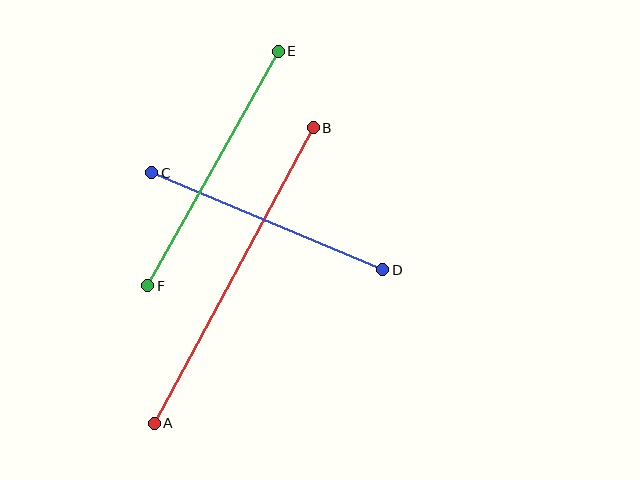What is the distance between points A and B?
The distance is approximately 335 pixels.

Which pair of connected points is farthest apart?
Points A and B are farthest apart.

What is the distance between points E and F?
The distance is approximately 268 pixels.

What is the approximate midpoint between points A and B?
The midpoint is at approximately (234, 275) pixels.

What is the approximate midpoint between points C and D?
The midpoint is at approximately (267, 221) pixels.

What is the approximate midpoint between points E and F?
The midpoint is at approximately (213, 169) pixels.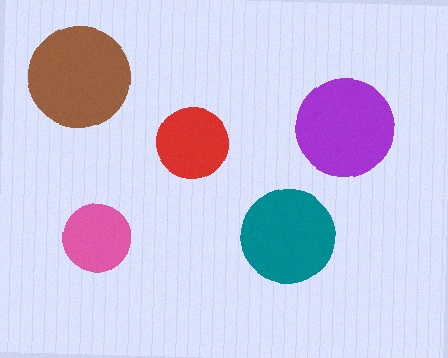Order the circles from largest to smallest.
the brown one, the purple one, the teal one, the red one, the pink one.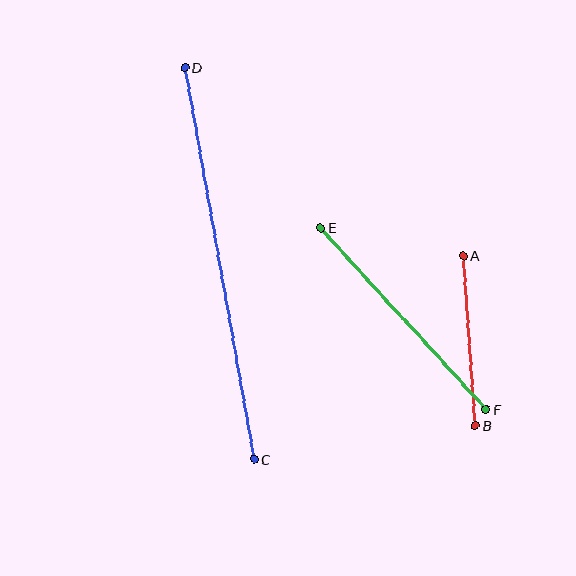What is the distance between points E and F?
The distance is approximately 246 pixels.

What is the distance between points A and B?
The distance is approximately 170 pixels.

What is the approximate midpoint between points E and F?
The midpoint is at approximately (403, 319) pixels.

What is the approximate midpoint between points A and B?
The midpoint is at approximately (469, 341) pixels.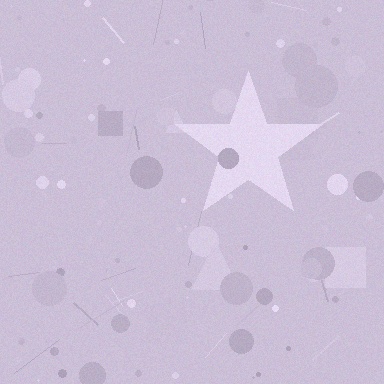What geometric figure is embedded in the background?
A star is embedded in the background.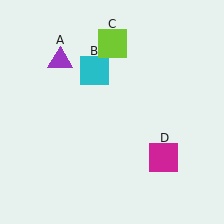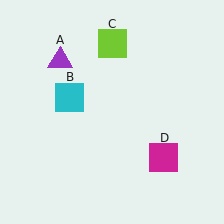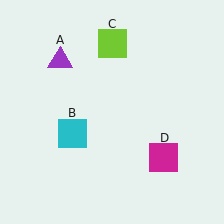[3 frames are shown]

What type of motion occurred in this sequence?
The cyan square (object B) rotated counterclockwise around the center of the scene.